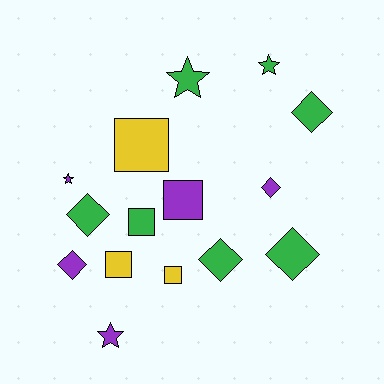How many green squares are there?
There is 1 green square.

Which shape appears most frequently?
Diamond, with 6 objects.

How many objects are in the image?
There are 15 objects.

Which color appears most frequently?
Green, with 7 objects.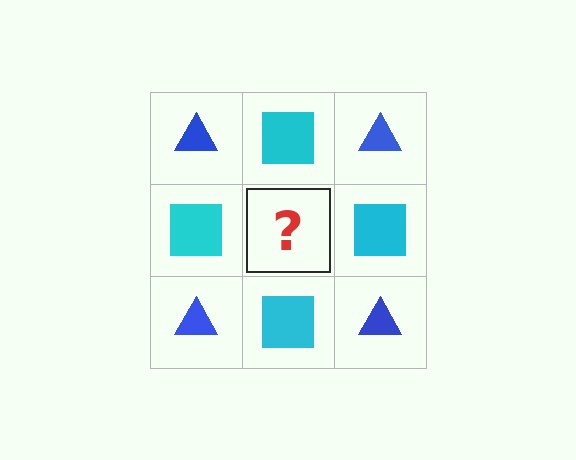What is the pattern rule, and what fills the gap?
The rule is that it alternates blue triangle and cyan square in a checkerboard pattern. The gap should be filled with a blue triangle.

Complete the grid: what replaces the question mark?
The question mark should be replaced with a blue triangle.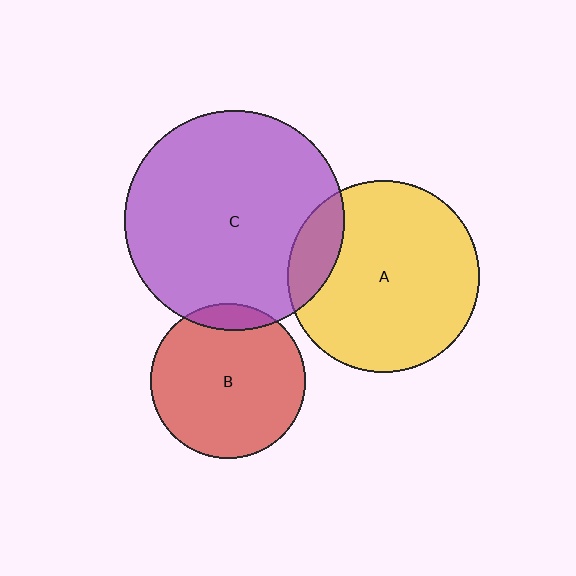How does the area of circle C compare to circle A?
Approximately 1.3 times.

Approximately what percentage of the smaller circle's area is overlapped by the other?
Approximately 10%.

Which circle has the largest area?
Circle C (purple).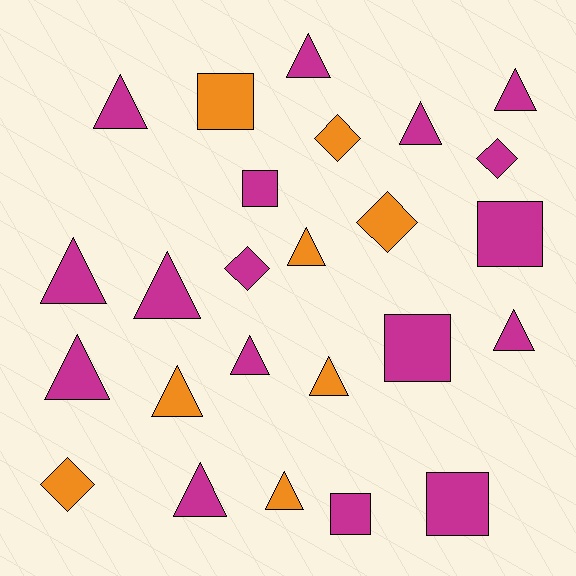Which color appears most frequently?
Magenta, with 17 objects.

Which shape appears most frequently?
Triangle, with 14 objects.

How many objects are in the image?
There are 25 objects.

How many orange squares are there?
There is 1 orange square.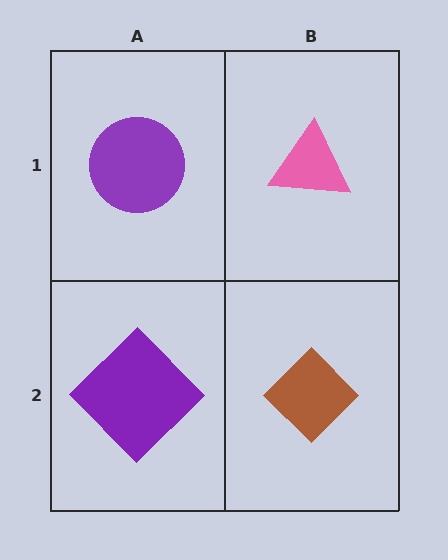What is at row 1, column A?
A purple circle.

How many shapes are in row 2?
2 shapes.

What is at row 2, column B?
A brown diamond.